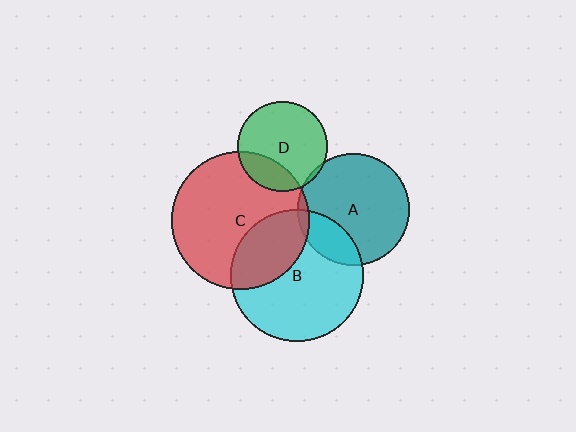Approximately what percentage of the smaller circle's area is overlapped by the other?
Approximately 5%.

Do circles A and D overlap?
Yes.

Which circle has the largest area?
Circle C (red).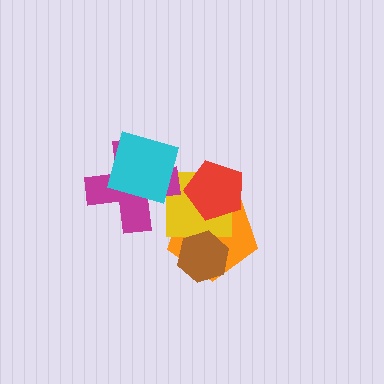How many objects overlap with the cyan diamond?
1 object overlaps with the cyan diamond.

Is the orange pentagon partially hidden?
Yes, it is partially covered by another shape.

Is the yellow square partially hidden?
Yes, it is partially covered by another shape.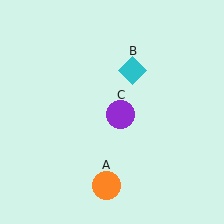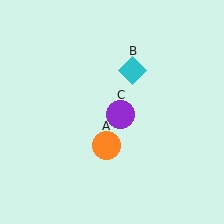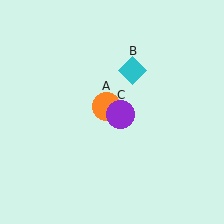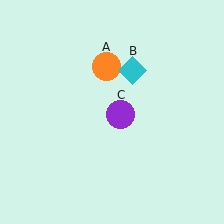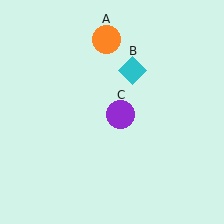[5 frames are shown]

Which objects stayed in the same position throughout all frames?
Cyan diamond (object B) and purple circle (object C) remained stationary.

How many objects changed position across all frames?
1 object changed position: orange circle (object A).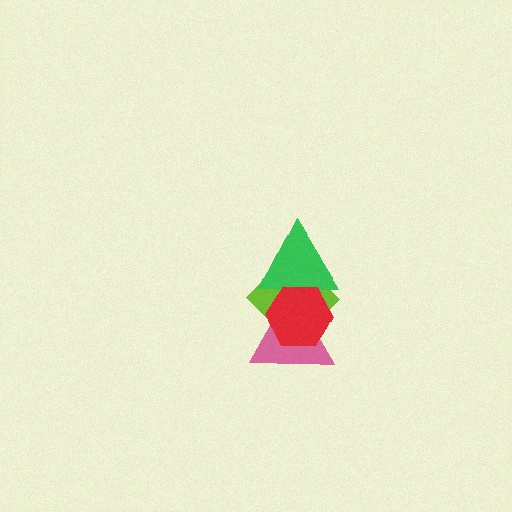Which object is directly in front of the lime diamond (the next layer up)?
The green triangle is directly in front of the lime diamond.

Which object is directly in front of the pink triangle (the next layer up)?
The lime diamond is directly in front of the pink triangle.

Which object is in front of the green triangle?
The red hexagon is in front of the green triangle.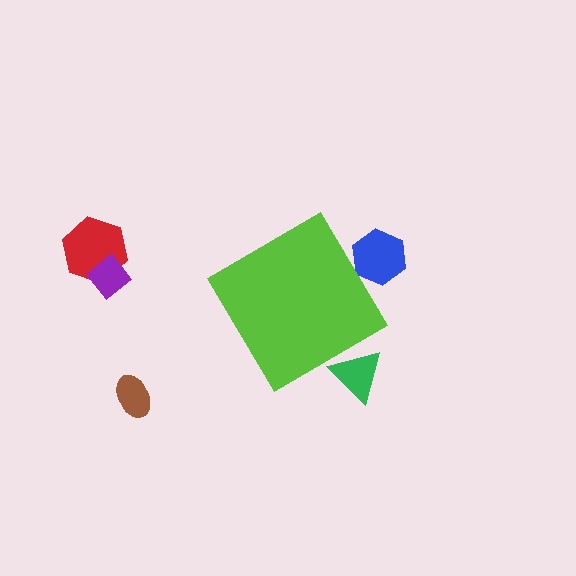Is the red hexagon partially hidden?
No, the red hexagon is fully visible.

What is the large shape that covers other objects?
A lime diamond.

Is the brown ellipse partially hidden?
No, the brown ellipse is fully visible.